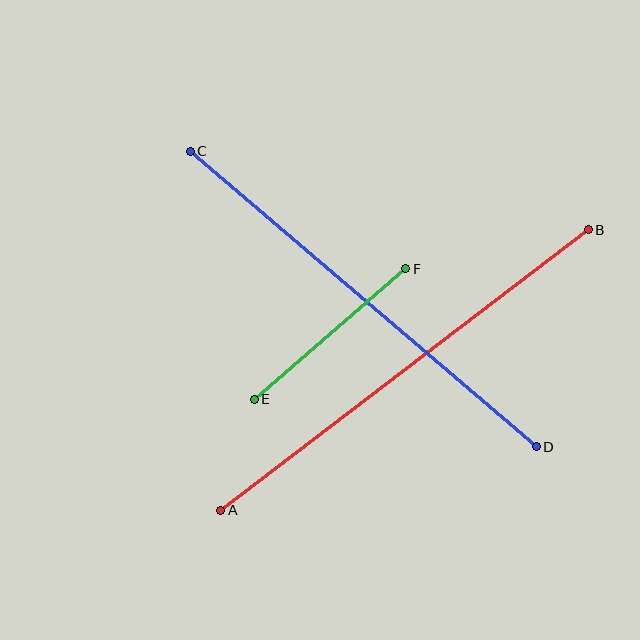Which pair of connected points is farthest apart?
Points A and B are farthest apart.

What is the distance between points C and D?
The distance is approximately 455 pixels.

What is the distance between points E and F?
The distance is approximately 200 pixels.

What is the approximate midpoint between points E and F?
The midpoint is at approximately (330, 334) pixels.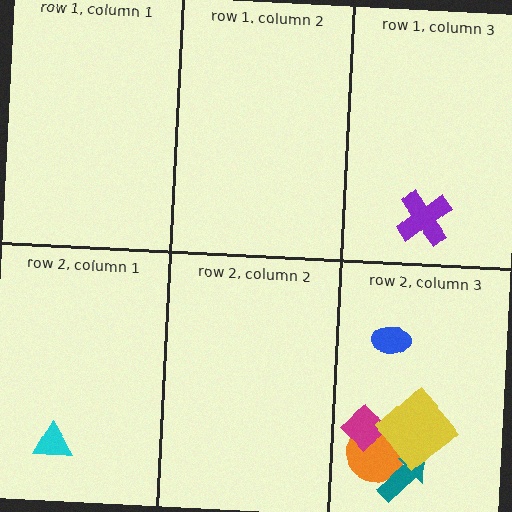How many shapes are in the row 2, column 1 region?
1.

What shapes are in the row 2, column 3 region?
The orange circle, the teal arrow, the magenta diamond, the yellow diamond, the blue ellipse.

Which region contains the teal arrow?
The row 2, column 3 region.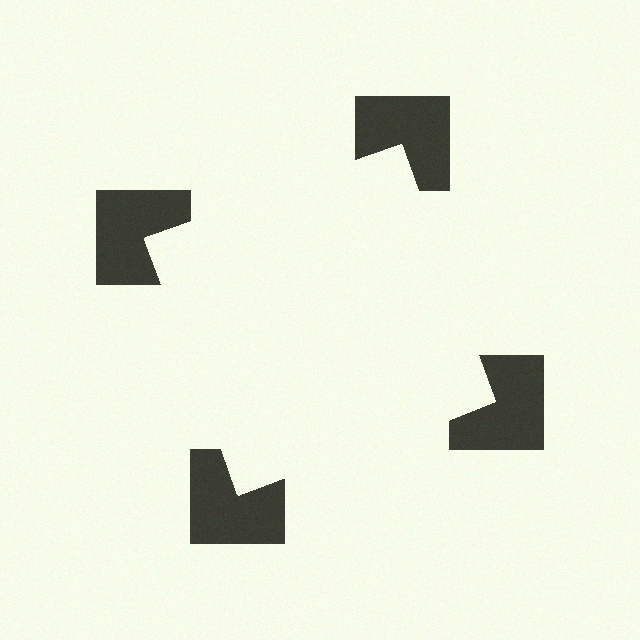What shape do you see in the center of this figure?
An illusory square — its edges are inferred from the aligned wedge cuts in the notched squares, not physically drawn.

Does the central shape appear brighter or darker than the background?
It typically appears slightly brighter than the background, even though no actual brightness change is drawn.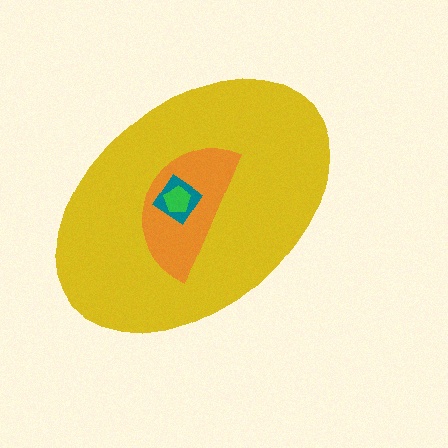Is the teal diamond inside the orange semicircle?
Yes.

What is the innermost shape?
The green pentagon.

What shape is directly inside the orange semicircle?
The teal diamond.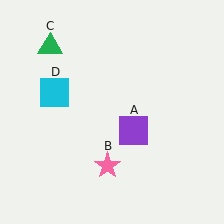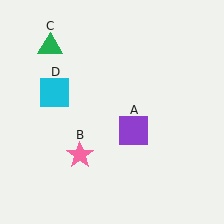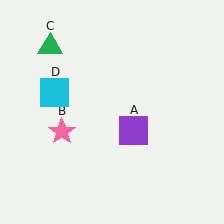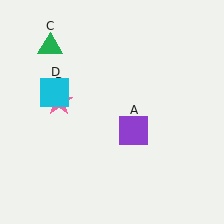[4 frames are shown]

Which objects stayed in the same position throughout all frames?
Purple square (object A) and green triangle (object C) and cyan square (object D) remained stationary.